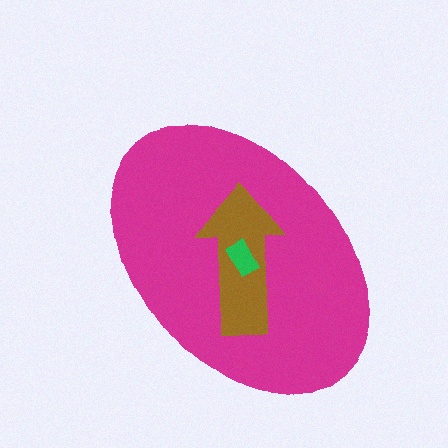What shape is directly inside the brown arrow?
The green rectangle.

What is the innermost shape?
The green rectangle.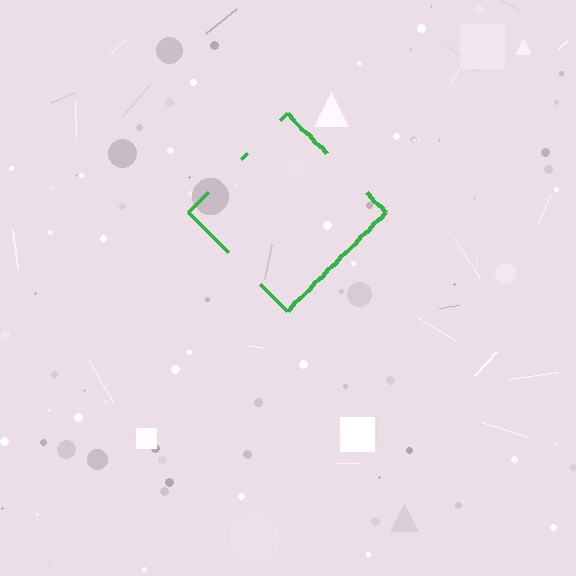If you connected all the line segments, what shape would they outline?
They would outline a diamond.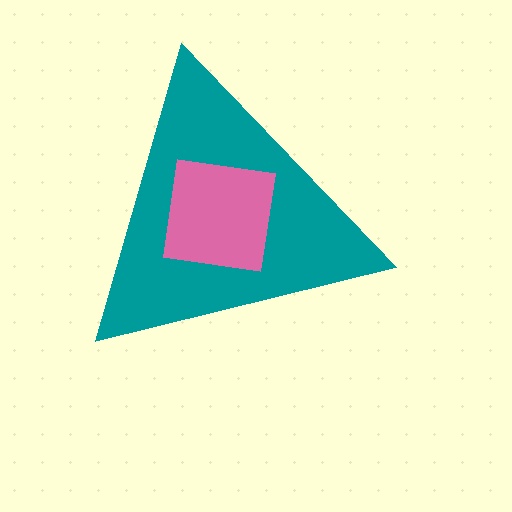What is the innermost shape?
The pink square.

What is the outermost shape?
The teal triangle.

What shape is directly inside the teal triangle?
The pink square.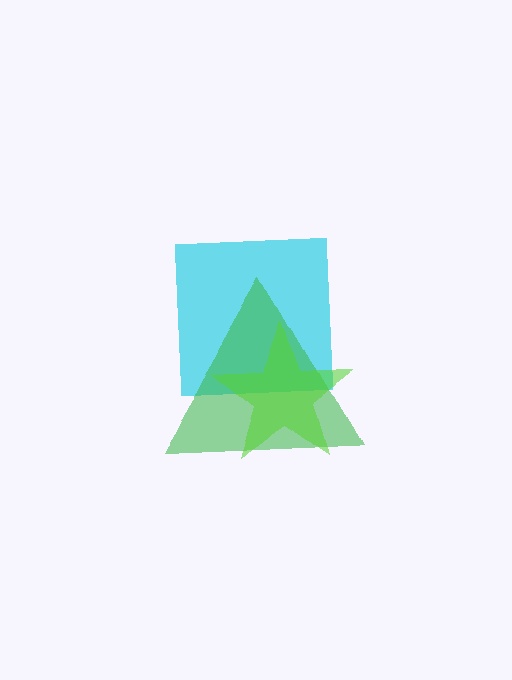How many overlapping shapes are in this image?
There are 3 overlapping shapes in the image.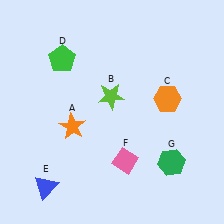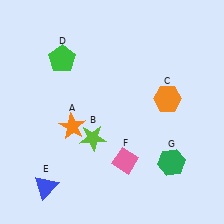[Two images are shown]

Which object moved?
The lime star (B) moved down.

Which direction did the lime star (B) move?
The lime star (B) moved down.